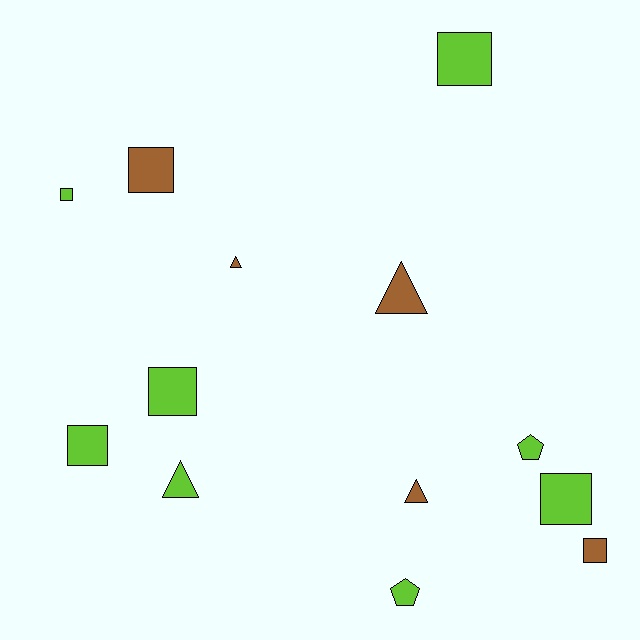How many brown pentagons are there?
There are no brown pentagons.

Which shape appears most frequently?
Square, with 7 objects.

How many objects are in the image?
There are 13 objects.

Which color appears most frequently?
Lime, with 8 objects.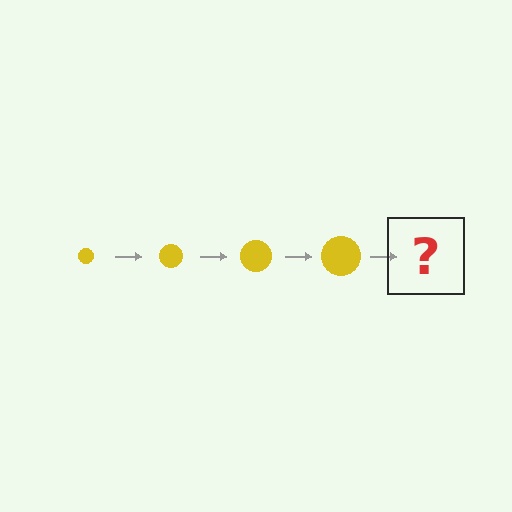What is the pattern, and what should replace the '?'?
The pattern is that the circle gets progressively larger each step. The '?' should be a yellow circle, larger than the previous one.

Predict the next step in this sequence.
The next step is a yellow circle, larger than the previous one.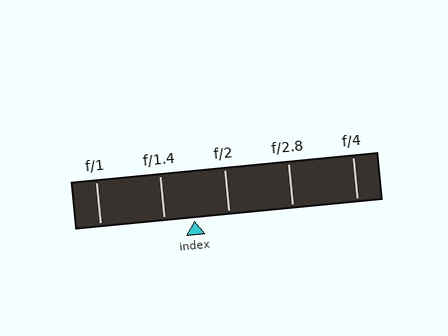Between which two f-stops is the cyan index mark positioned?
The index mark is between f/1.4 and f/2.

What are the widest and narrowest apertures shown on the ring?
The widest aperture shown is f/1 and the narrowest is f/4.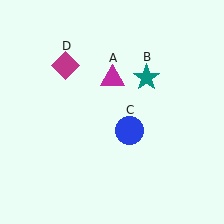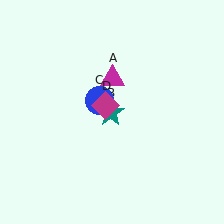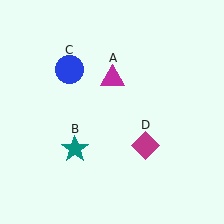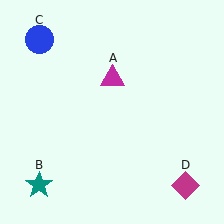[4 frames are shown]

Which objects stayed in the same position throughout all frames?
Magenta triangle (object A) remained stationary.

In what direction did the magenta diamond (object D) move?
The magenta diamond (object D) moved down and to the right.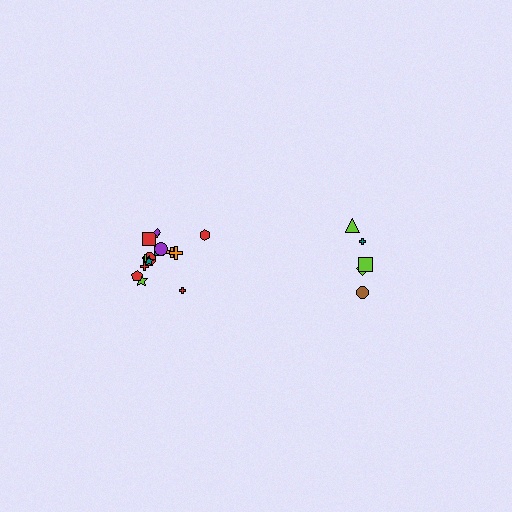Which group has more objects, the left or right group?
The left group.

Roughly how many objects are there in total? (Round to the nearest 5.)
Roughly 20 objects in total.